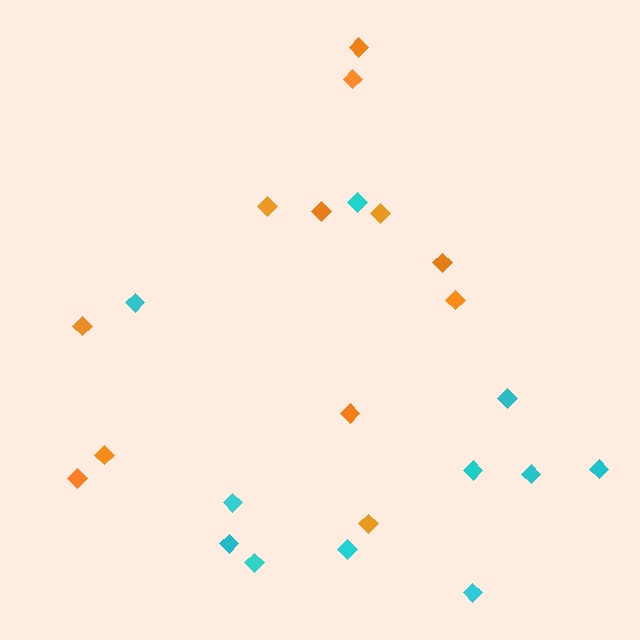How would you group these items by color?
There are 2 groups: one group of orange diamonds (12) and one group of cyan diamonds (11).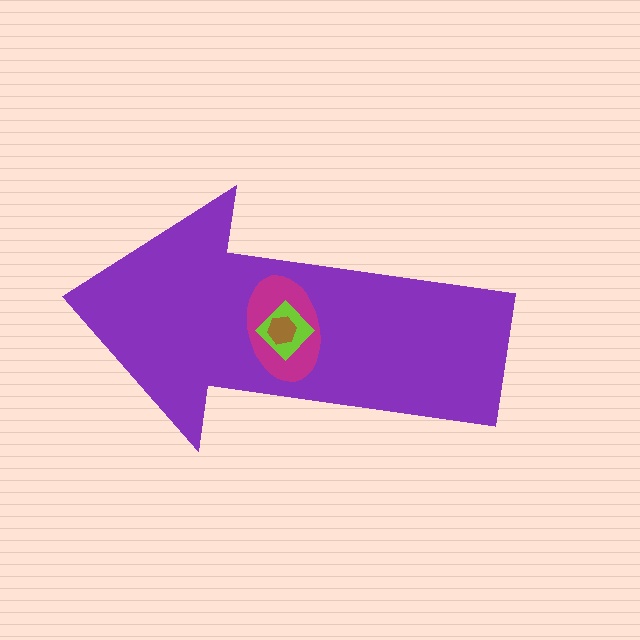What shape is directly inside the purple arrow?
The magenta ellipse.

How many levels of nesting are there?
4.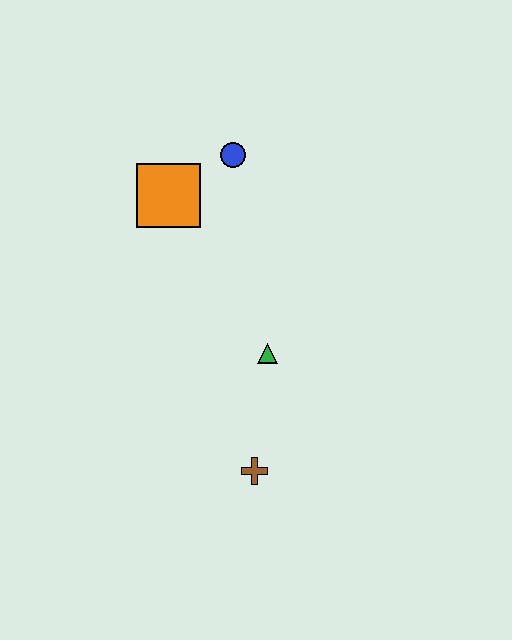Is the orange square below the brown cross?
No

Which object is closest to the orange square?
The blue circle is closest to the orange square.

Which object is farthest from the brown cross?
The blue circle is farthest from the brown cross.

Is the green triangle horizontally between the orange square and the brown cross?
No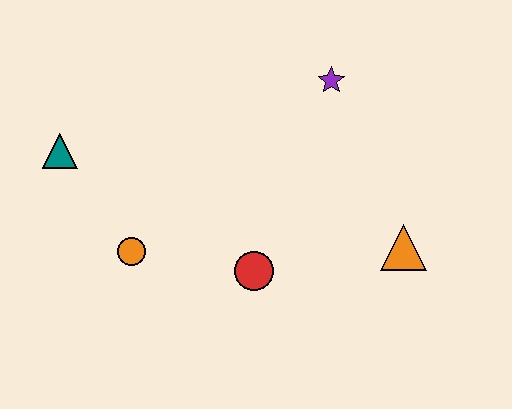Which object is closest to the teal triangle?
The orange circle is closest to the teal triangle.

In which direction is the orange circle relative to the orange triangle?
The orange circle is to the left of the orange triangle.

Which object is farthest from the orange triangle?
The teal triangle is farthest from the orange triangle.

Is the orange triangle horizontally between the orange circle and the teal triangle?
No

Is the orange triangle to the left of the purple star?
No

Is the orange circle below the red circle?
No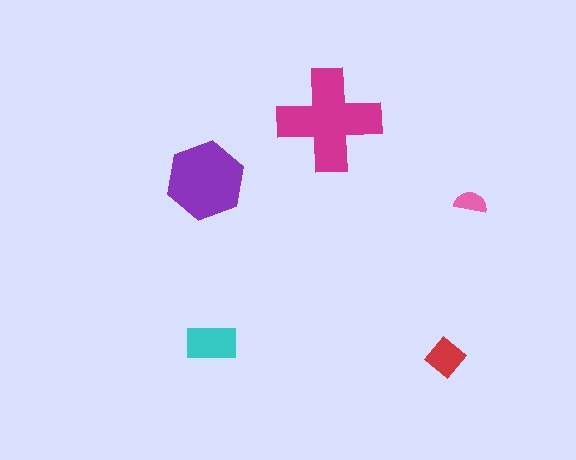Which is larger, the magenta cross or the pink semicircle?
The magenta cross.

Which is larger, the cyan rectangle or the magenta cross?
The magenta cross.